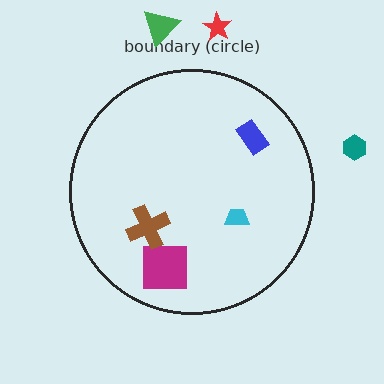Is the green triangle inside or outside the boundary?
Outside.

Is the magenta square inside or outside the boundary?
Inside.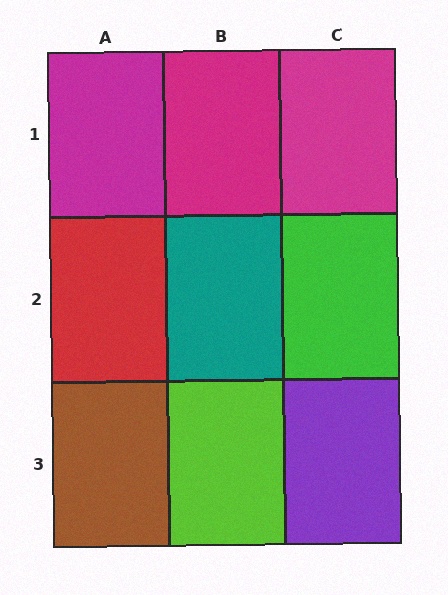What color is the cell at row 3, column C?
Purple.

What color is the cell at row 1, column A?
Magenta.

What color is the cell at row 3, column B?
Lime.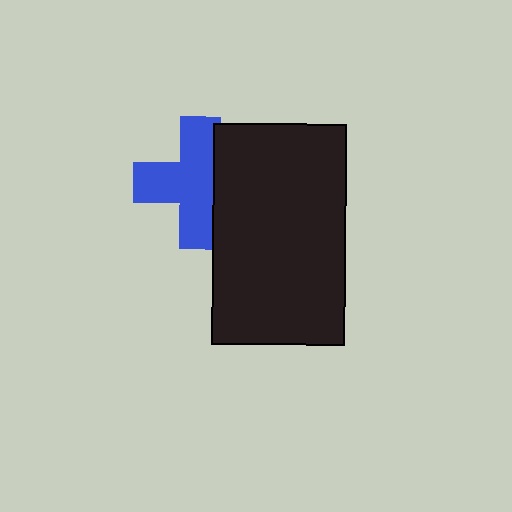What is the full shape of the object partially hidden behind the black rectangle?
The partially hidden object is a blue cross.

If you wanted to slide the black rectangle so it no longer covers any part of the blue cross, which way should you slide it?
Slide it right — that is the most direct way to separate the two shapes.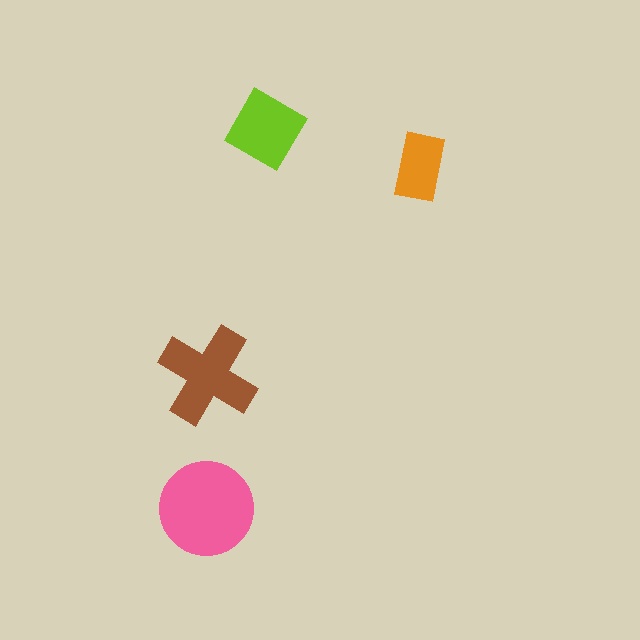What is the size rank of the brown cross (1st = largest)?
2nd.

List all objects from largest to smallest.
The pink circle, the brown cross, the lime diamond, the orange rectangle.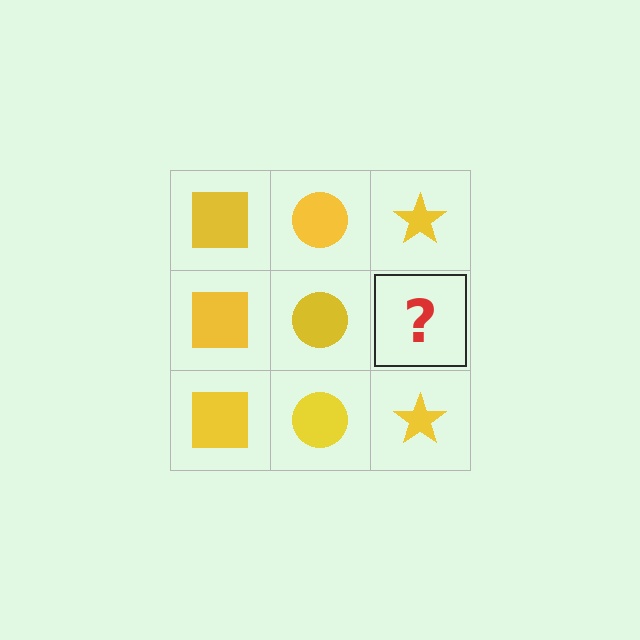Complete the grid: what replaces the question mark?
The question mark should be replaced with a yellow star.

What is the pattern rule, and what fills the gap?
The rule is that each column has a consistent shape. The gap should be filled with a yellow star.